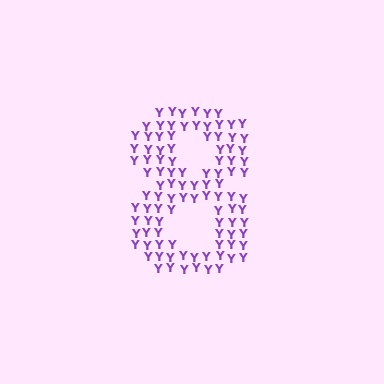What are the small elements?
The small elements are letter Y's.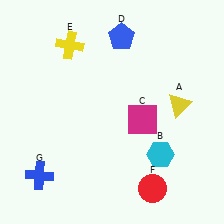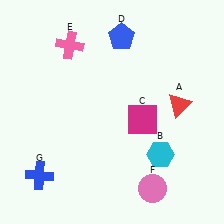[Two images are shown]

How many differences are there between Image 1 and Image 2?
There are 3 differences between the two images.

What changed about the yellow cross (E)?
In Image 1, E is yellow. In Image 2, it changed to pink.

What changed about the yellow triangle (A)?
In Image 1, A is yellow. In Image 2, it changed to red.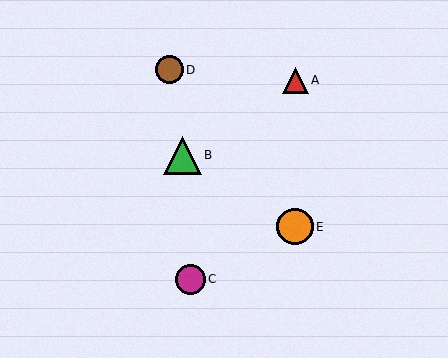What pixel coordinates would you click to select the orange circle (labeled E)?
Click at (295, 227) to select the orange circle E.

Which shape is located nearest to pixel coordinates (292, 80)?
The red triangle (labeled A) at (295, 80) is nearest to that location.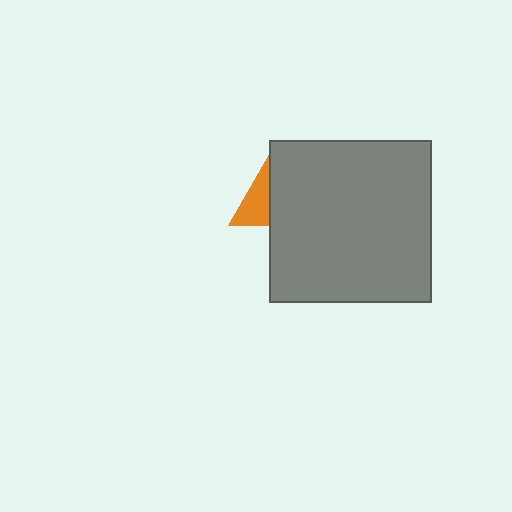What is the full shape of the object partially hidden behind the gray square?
The partially hidden object is an orange triangle.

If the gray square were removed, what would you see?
You would see the complete orange triangle.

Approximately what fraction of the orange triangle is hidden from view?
Roughly 58% of the orange triangle is hidden behind the gray square.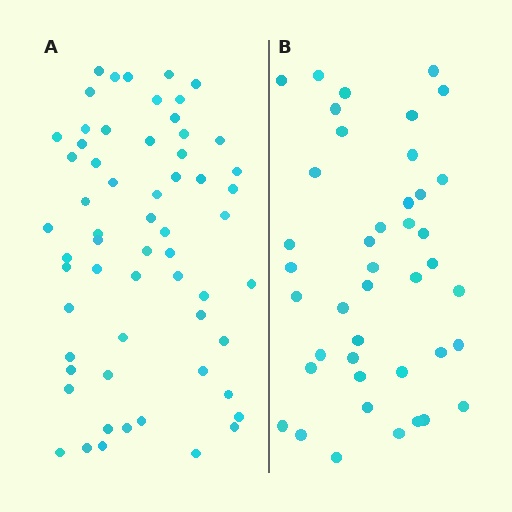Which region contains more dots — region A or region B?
Region A (the left region) has more dots.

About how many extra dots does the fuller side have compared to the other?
Region A has approximately 20 more dots than region B.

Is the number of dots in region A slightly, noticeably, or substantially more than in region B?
Region A has noticeably more, but not dramatically so. The ratio is roughly 1.4 to 1.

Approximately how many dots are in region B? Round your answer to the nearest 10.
About 40 dots. (The exact count is 42, which rounds to 40.)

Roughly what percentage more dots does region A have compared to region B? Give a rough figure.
About 45% more.